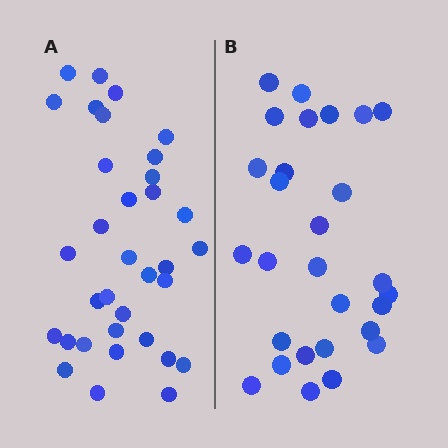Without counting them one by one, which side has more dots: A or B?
Region A (the left region) has more dots.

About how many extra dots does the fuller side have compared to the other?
Region A has about 6 more dots than region B.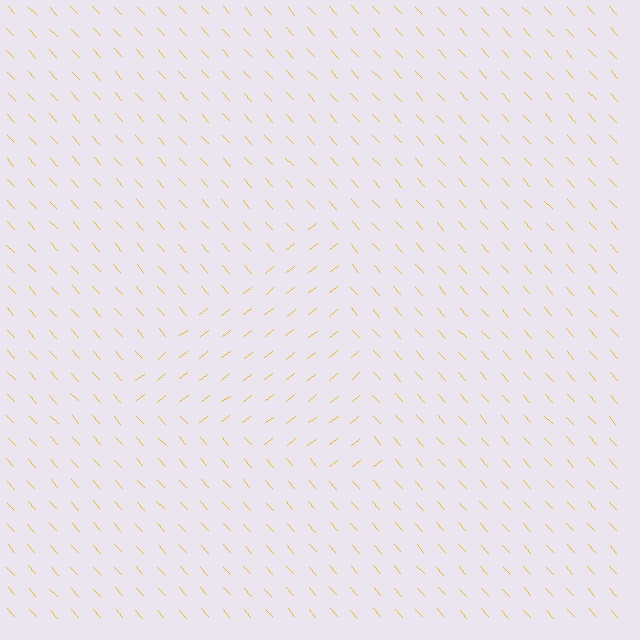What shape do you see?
I see a triangle.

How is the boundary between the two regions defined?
The boundary is defined purely by a change in line orientation (approximately 85 degrees difference). All lines are the same color and thickness.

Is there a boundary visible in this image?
Yes, there is a texture boundary formed by a change in line orientation.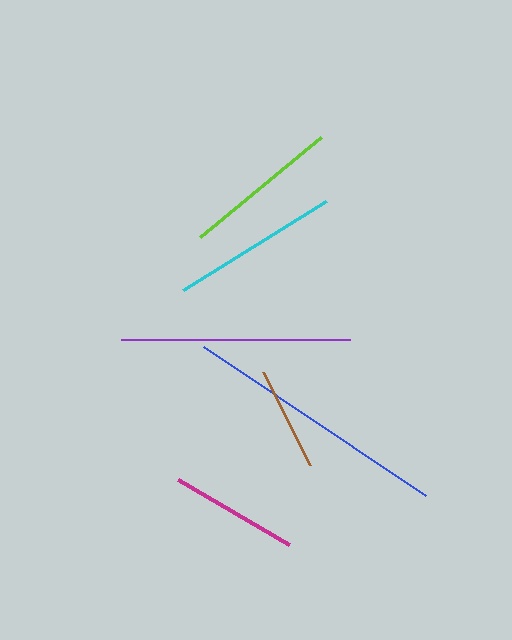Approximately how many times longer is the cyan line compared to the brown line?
The cyan line is approximately 1.6 times the length of the brown line.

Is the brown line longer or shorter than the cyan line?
The cyan line is longer than the brown line.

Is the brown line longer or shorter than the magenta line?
The magenta line is longer than the brown line.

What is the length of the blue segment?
The blue segment is approximately 267 pixels long.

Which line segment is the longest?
The blue line is the longest at approximately 267 pixels.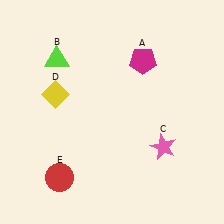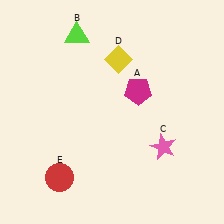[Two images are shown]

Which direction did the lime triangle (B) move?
The lime triangle (B) moved up.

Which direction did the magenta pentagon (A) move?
The magenta pentagon (A) moved down.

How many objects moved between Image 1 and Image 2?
3 objects moved between the two images.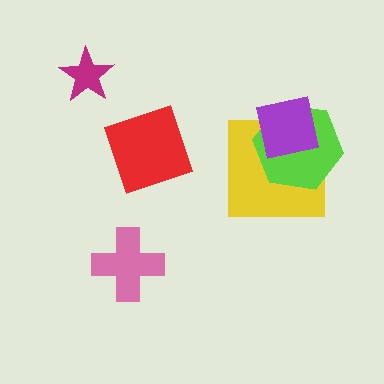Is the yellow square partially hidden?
Yes, it is partially covered by another shape.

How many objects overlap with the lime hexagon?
2 objects overlap with the lime hexagon.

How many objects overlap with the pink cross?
0 objects overlap with the pink cross.